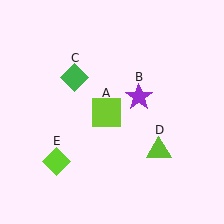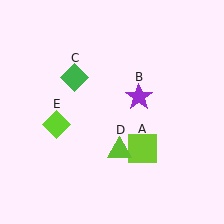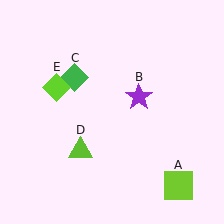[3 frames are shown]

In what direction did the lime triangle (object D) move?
The lime triangle (object D) moved left.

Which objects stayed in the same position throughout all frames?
Purple star (object B) and green diamond (object C) remained stationary.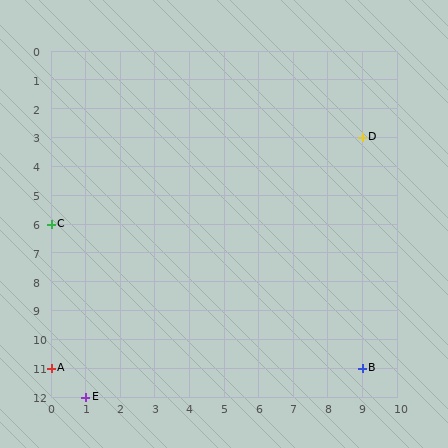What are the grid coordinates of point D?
Point D is at grid coordinates (9, 3).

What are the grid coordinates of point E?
Point E is at grid coordinates (1, 12).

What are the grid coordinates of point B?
Point B is at grid coordinates (9, 11).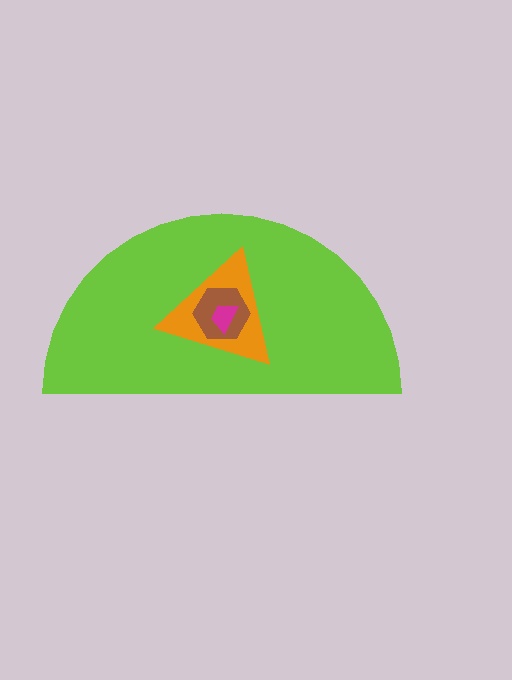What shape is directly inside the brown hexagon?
The magenta trapezoid.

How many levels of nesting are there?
4.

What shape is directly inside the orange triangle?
The brown hexagon.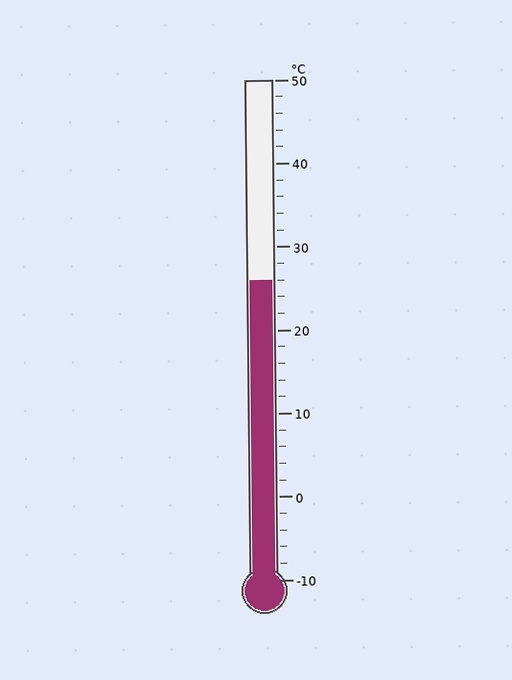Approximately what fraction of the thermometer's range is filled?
The thermometer is filled to approximately 60% of its range.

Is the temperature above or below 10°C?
The temperature is above 10°C.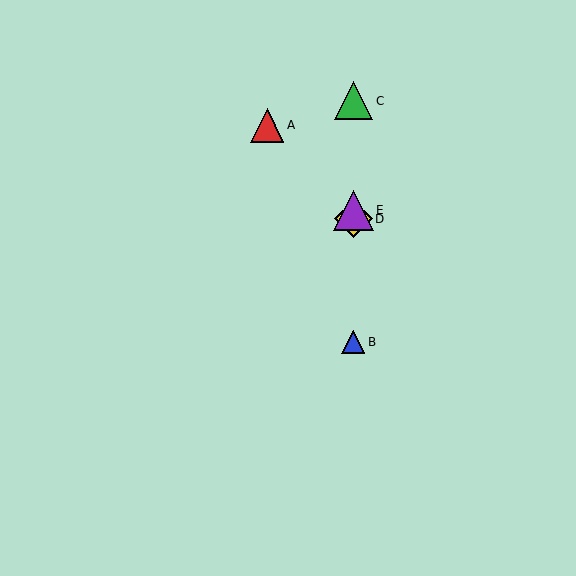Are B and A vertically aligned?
No, B is at x≈353 and A is at x≈267.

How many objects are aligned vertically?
4 objects (B, C, D, E) are aligned vertically.